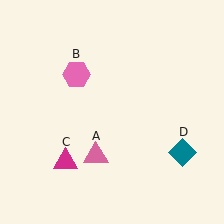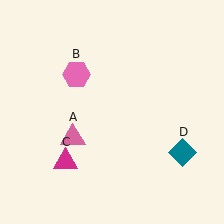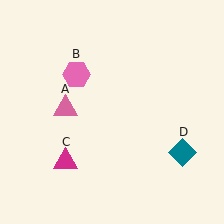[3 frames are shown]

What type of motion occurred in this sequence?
The pink triangle (object A) rotated clockwise around the center of the scene.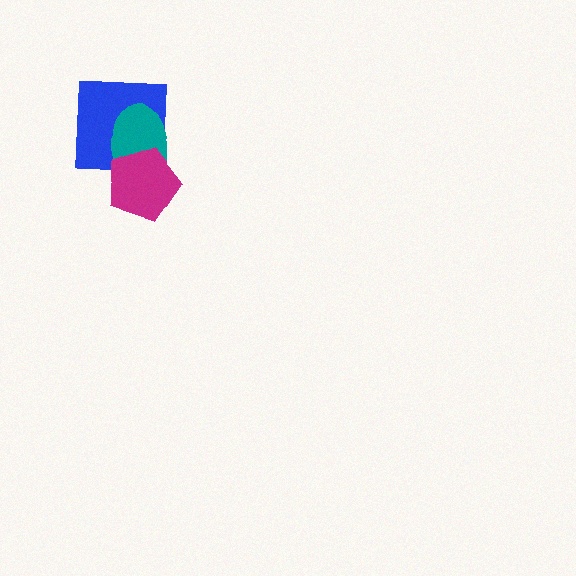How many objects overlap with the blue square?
2 objects overlap with the blue square.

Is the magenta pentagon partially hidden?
No, no other shape covers it.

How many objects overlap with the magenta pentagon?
2 objects overlap with the magenta pentagon.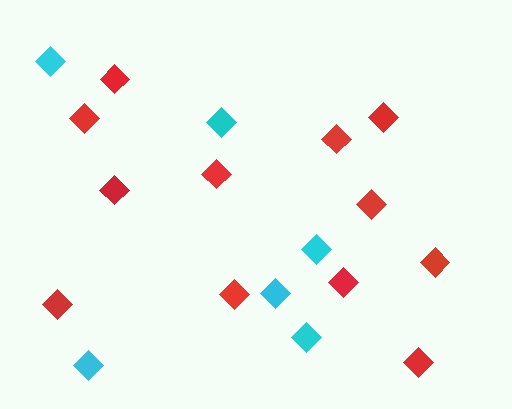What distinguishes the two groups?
There are 2 groups: one group of red diamonds (12) and one group of cyan diamonds (6).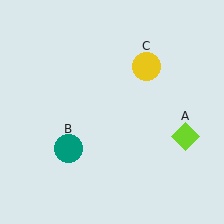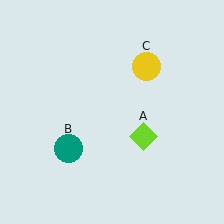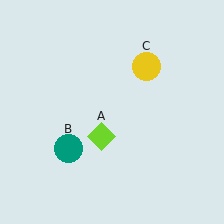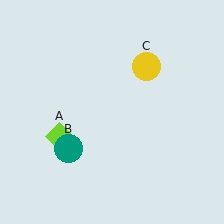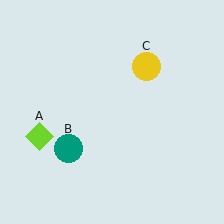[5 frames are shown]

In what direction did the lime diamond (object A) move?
The lime diamond (object A) moved left.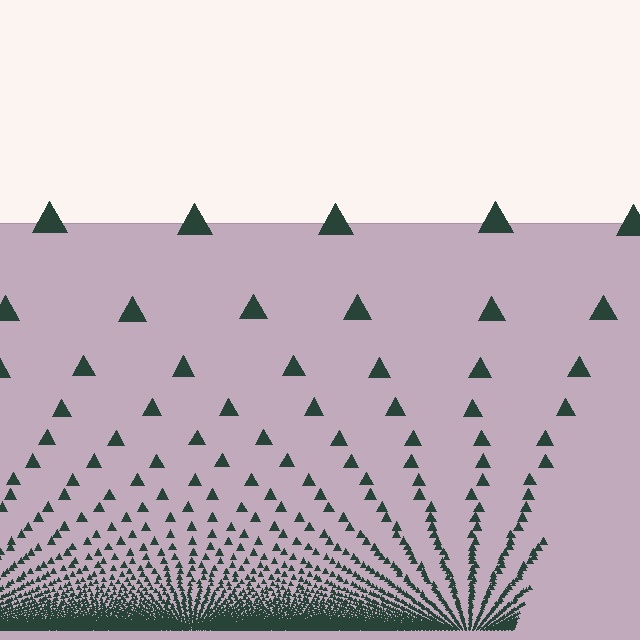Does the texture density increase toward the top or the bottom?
Density increases toward the bottom.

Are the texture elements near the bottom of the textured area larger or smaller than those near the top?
Smaller. The gradient is inverted — elements near the bottom are smaller and denser.